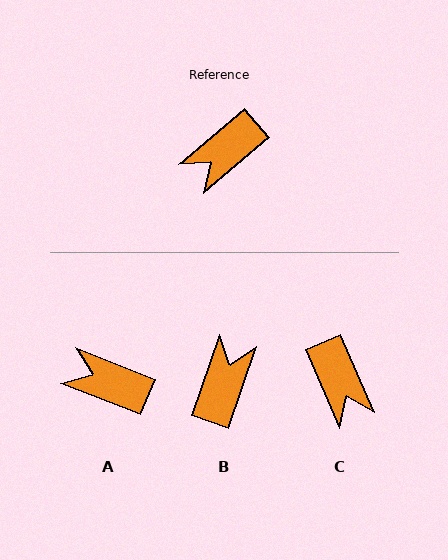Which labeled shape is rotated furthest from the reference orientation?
B, about 149 degrees away.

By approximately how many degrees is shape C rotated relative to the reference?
Approximately 73 degrees counter-clockwise.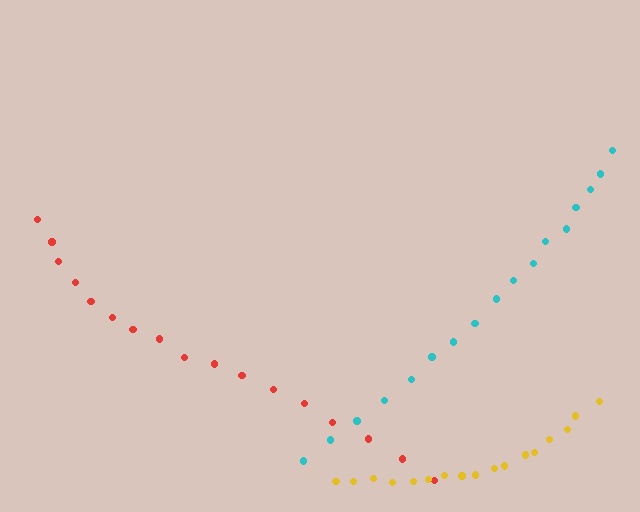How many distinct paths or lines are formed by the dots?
There are 3 distinct paths.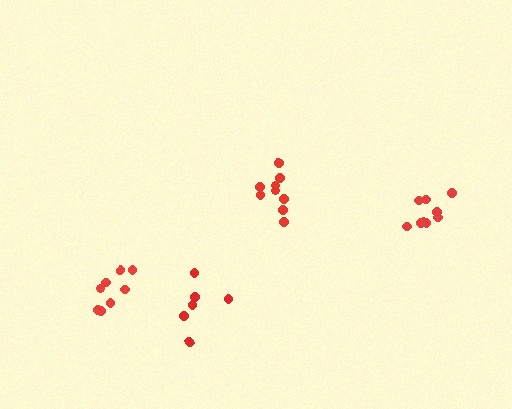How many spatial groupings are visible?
There are 4 spatial groupings.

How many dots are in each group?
Group 1: 9 dots, Group 2: 9 dots, Group 3: 8 dots, Group 4: 6 dots (32 total).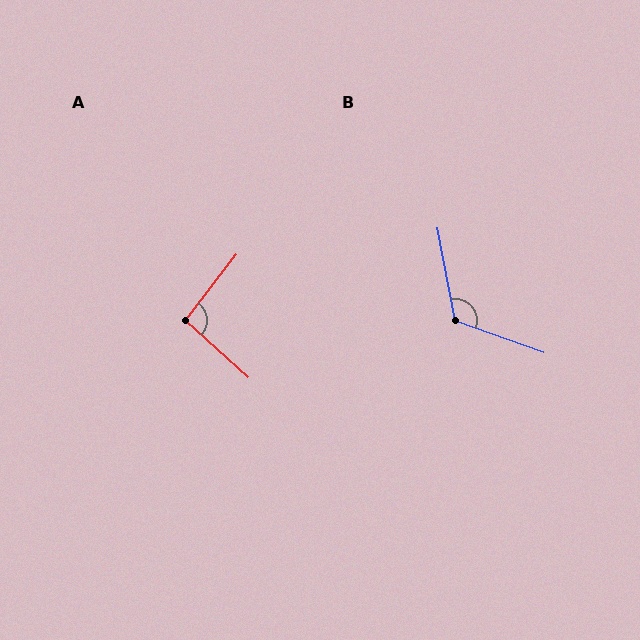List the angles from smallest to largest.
A (94°), B (121°).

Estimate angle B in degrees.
Approximately 121 degrees.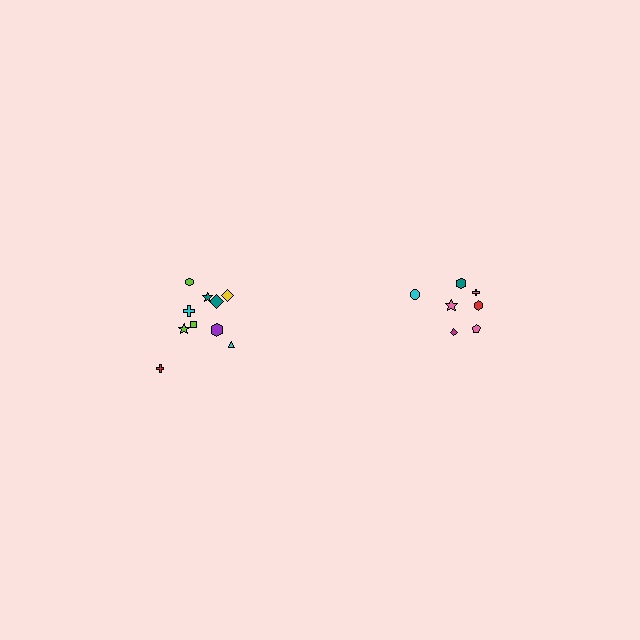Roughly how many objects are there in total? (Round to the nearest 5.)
Roughly 15 objects in total.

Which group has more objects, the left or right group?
The left group.